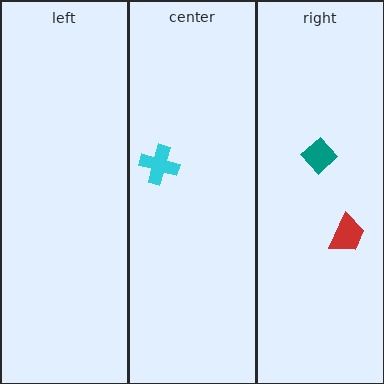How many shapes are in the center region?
1.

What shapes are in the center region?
The cyan cross.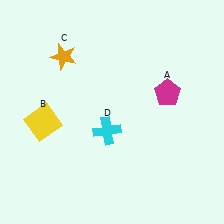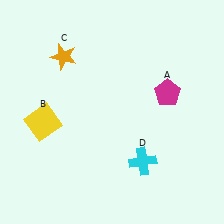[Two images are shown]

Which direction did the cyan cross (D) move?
The cyan cross (D) moved right.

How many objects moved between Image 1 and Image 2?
1 object moved between the two images.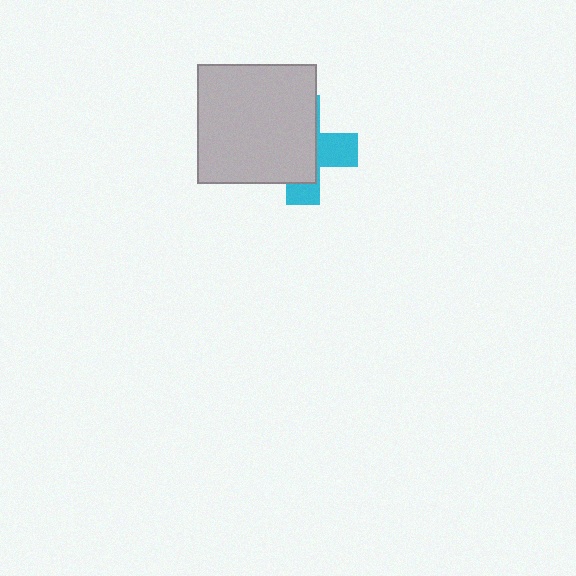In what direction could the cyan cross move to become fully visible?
The cyan cross could move right. That would shift it out from behind the light gray square entirely.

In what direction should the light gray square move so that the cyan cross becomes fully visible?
The light gray square should move left. That is the shortest direction to clear the overlap and leave the cyan cross fully visible.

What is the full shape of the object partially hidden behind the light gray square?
The partially hidden object is a cyan cross.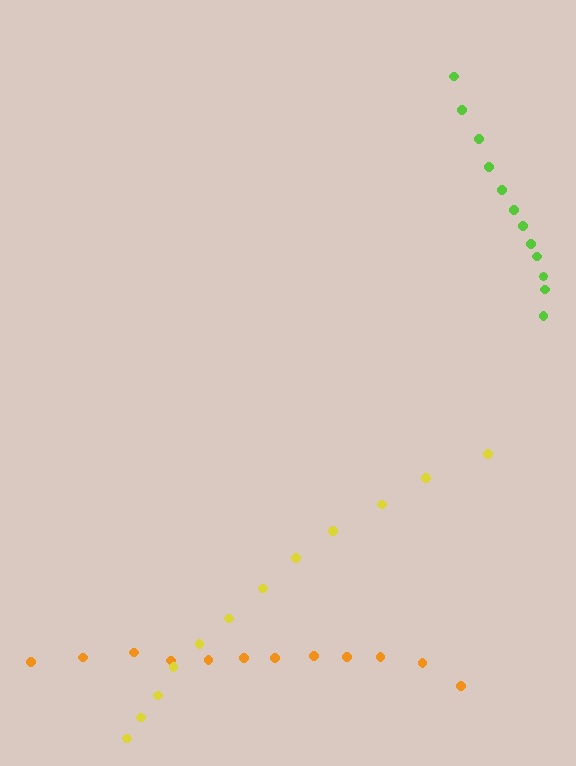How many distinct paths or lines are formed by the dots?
There are 3 distinct paths.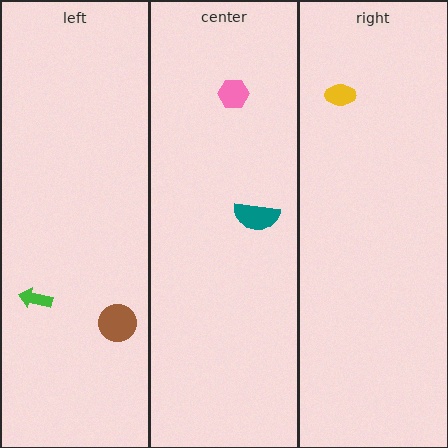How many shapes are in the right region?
1.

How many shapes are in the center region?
2.